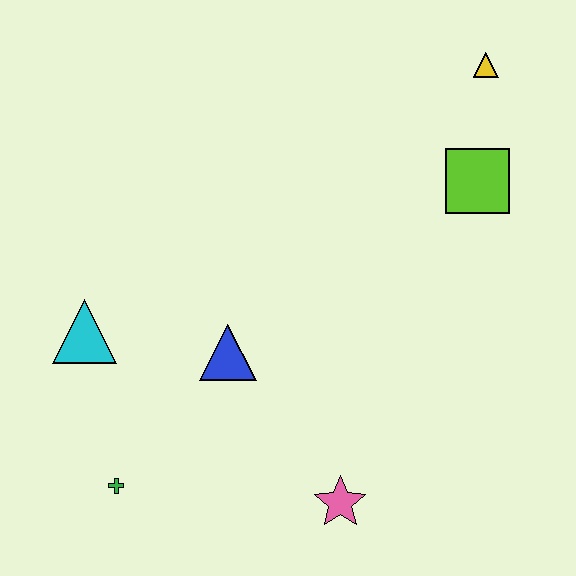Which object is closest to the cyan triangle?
The blue triangle is closest to the cyan triangle.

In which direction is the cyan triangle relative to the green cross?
The cyan triangle is above the green cross.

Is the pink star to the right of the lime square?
No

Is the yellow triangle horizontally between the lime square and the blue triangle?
No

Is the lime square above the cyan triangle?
Yes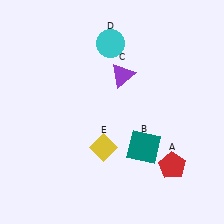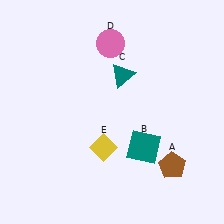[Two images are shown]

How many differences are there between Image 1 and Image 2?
There are 3 differences between the two images.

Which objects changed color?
A changed from red to brown. C changed from purple to teal. D changed from cyan to pink.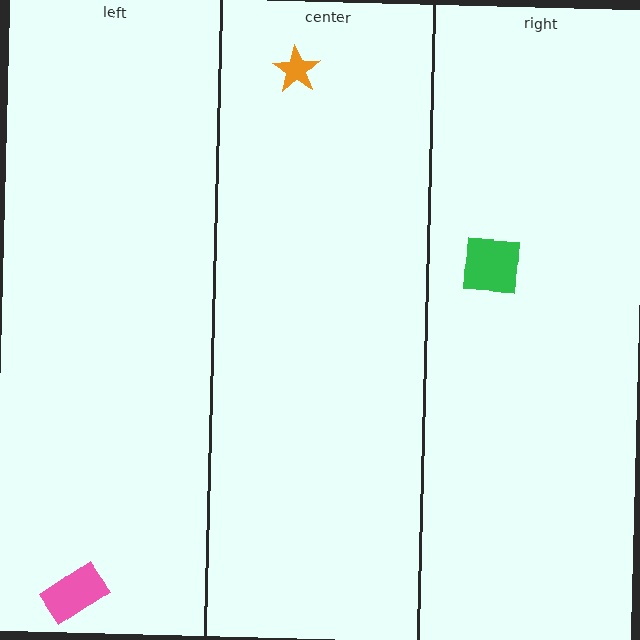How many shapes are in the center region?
1.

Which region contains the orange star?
The center region.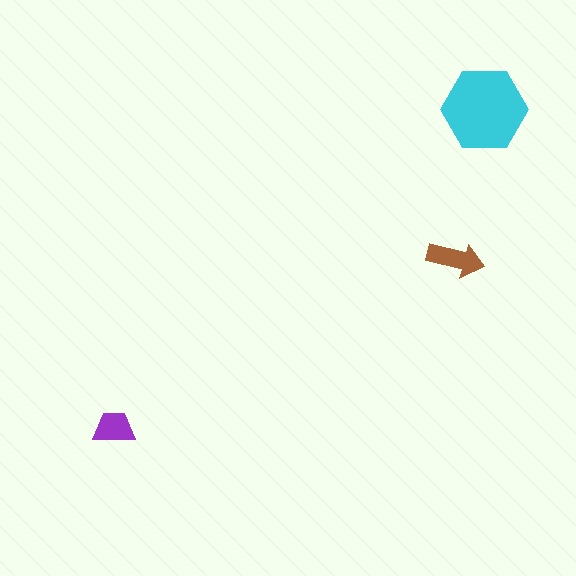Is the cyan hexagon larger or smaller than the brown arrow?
Larger.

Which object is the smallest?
The purple trapezoid.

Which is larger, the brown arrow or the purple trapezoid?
The brown arrow.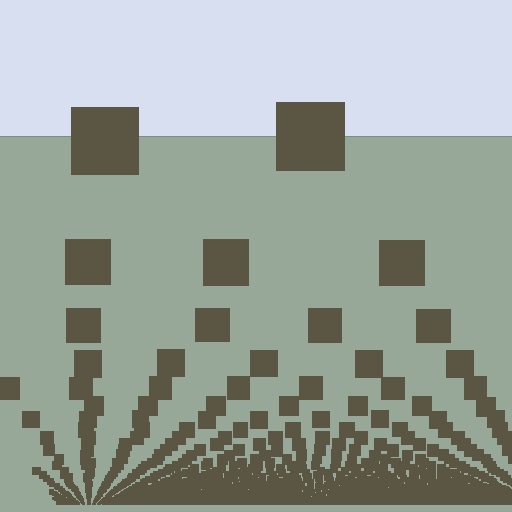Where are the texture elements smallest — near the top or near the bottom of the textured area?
Near the bottom.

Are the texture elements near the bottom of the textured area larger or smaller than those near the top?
Smaller. The gradient is inverted — elements near the bottom are smaller and denser.